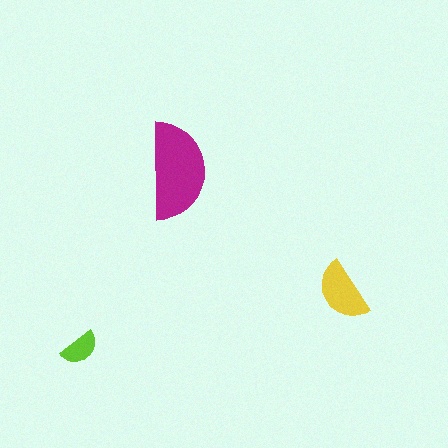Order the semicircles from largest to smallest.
the magenta one, the yellow one, the lime one.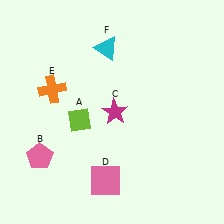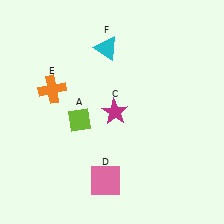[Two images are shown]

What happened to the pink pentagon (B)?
The pink pentagon (B) was removed in Image 2. It was in the bottom-left area of Image 1.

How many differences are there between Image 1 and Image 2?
There is 1 difference between the two images.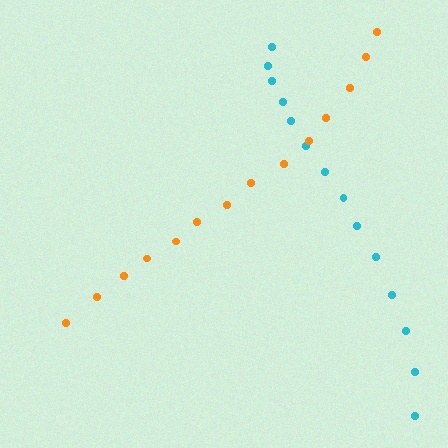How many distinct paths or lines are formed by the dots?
There are 2 distinct paths.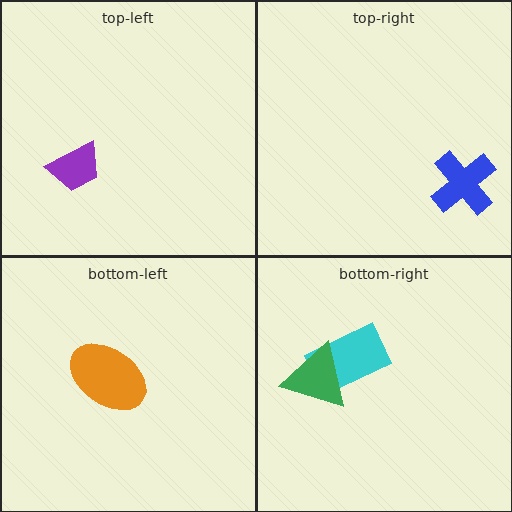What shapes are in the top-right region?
The blue cross.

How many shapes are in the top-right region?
1.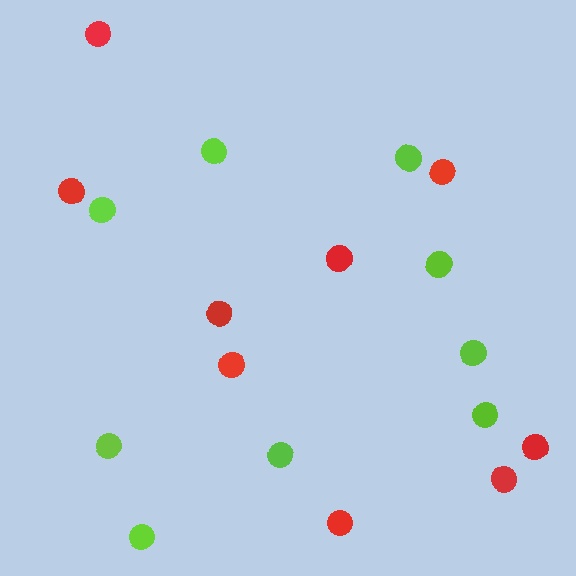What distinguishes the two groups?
There are 2 groups: one group of red circles (9) and one group of lime circles (9).